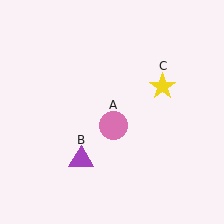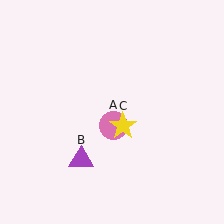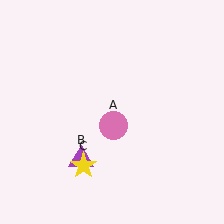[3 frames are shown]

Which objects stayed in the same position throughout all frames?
Pink circle (object A) and purple triangle (object B) remained stationary.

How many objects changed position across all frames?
1 object changed position: yellow star (object C).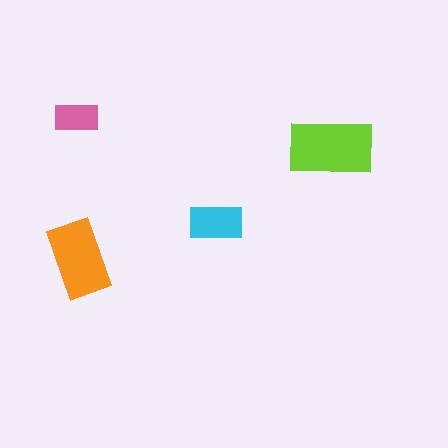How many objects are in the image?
There are 4 objects in the image.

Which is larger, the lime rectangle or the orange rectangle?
The lime one.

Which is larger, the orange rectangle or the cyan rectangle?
The orange one.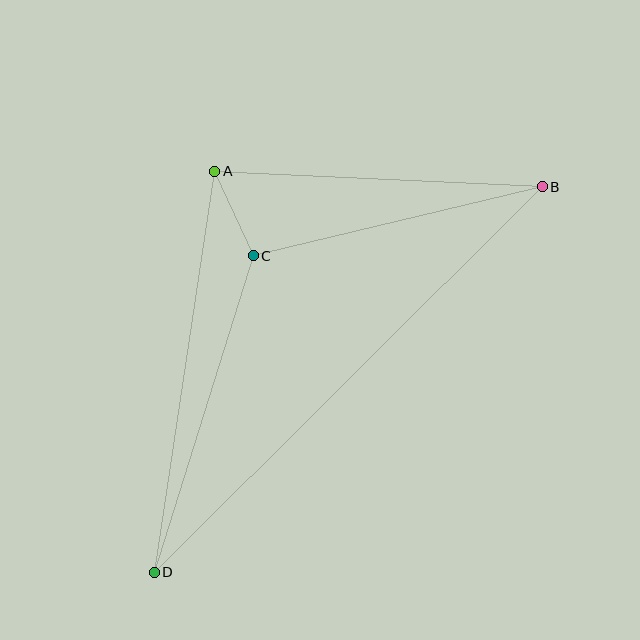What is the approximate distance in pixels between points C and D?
The distance between C and D is approximately 332 pixels.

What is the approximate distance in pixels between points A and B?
The distance between A and B is approximately 328 pixels.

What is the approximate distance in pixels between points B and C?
The distance between B and C is approximately 297 pixels.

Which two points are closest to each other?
Points A and C are closest to each other.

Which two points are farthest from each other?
Points B and D are farthest from each other.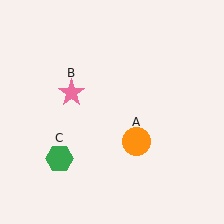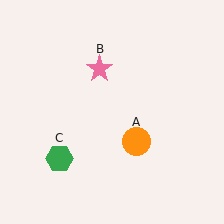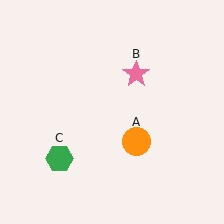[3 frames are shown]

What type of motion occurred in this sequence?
The pink star (object B) rotated clockwise around the center of the scene.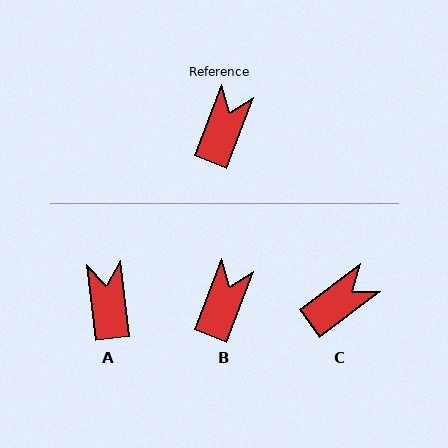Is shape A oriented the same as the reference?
No, it is off by about 27 degrees.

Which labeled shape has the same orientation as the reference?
B.